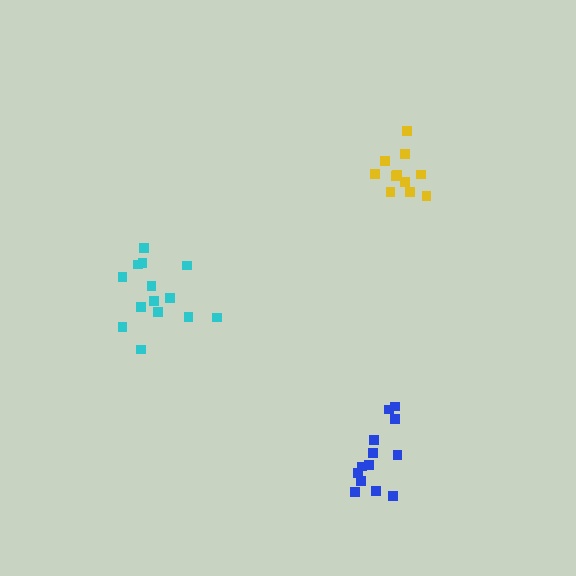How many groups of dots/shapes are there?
There are 3 groups.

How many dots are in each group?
Group 1: 11 dots, Group 2: 14 dots, Group 3: 13 dots (38 total).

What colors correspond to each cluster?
The clusters are colored: yellow, cyan, blue.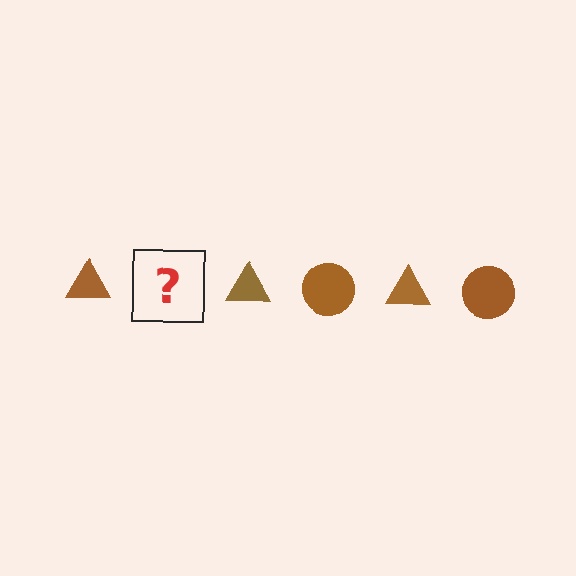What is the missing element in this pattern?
The missing element is a brown circle.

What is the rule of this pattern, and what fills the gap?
The rule is that the pattern cycles through triangle, circle shapes in brown. The gap should be filled with a brown circle.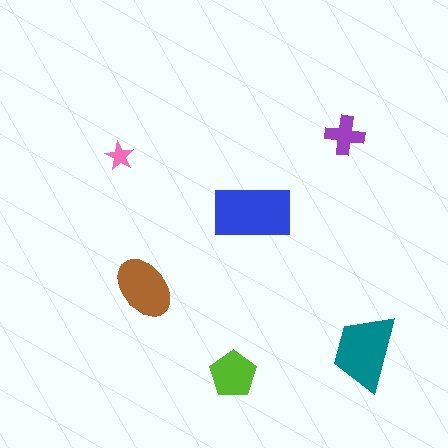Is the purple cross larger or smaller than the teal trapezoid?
Smaller.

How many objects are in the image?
There are 6 objects in the image.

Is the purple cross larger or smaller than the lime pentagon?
Smaller.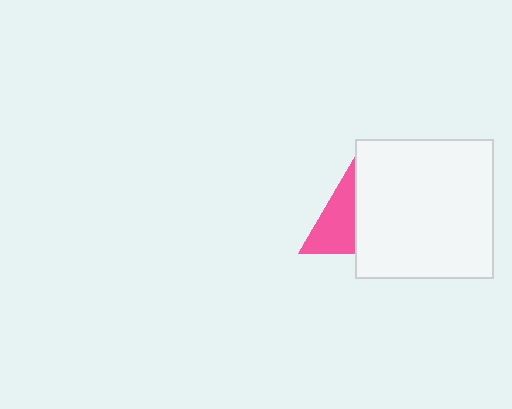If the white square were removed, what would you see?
You would see the complete pink triangle.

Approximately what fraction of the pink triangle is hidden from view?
Roughly 52% of the pink triangle is hidden behind the white square.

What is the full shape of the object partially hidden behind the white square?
The partially hidden object is a pink triangle.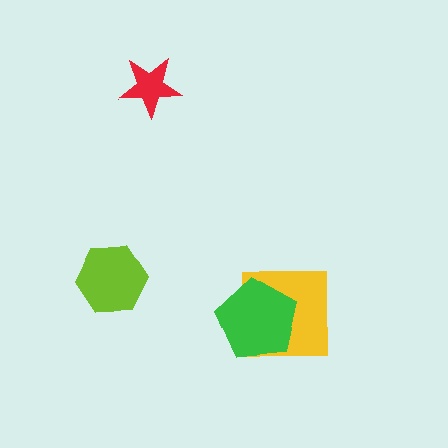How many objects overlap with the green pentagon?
1 object overlaps with the green pentagon.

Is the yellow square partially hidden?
Yes, it is partially covered by another shape.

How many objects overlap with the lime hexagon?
0 objects overlap with the lime hexagon.